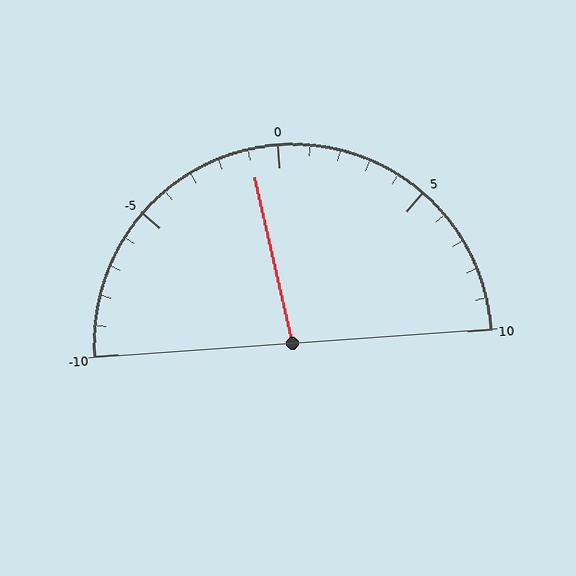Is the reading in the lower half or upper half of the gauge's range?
The reading is in the lower half of the range (-10 to 10).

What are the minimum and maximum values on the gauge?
The gauge ranges from -10 to 10.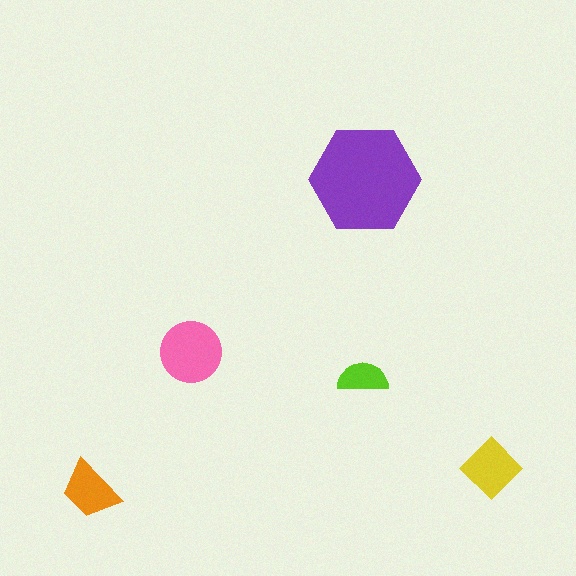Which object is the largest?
The purple hexagon.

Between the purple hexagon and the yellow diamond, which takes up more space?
The purple hexagon.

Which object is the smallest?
The lime semicircle.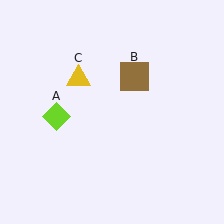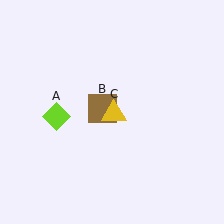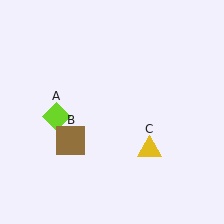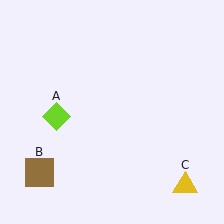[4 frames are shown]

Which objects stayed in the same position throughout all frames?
Lime diamond (object A) remained stationary.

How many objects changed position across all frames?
2 objects changed position: brown square (object B), yellow triangle (object C).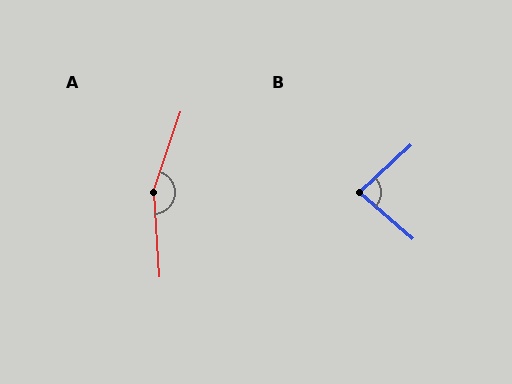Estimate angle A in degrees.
Approximately 157 degrees.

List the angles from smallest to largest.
B (83°), A (157°).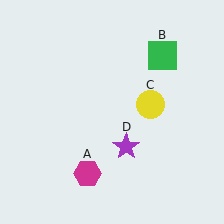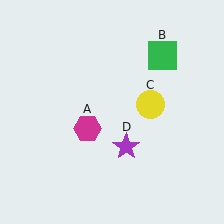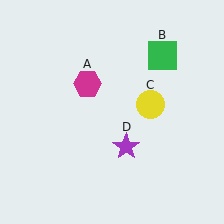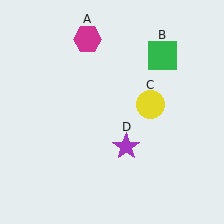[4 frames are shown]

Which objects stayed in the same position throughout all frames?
Green square (object B) and yellow circle (object C) and purple star (object D) remained stationary.